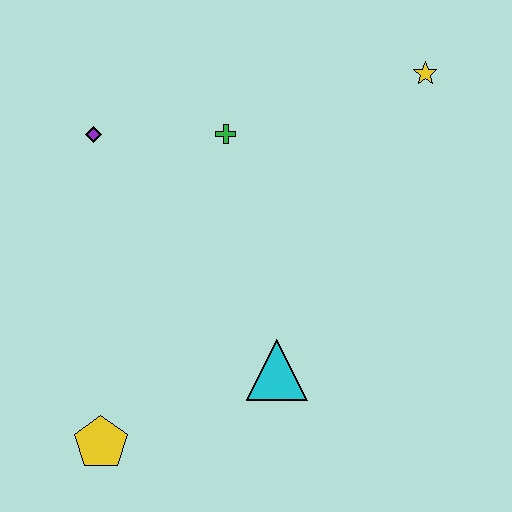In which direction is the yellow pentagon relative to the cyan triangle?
The yellow pentagon is to the left of the cyan triangle.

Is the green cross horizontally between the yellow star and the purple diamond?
Yes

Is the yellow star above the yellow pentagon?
Yes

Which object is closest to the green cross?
The purple diamond is closest to the green cross.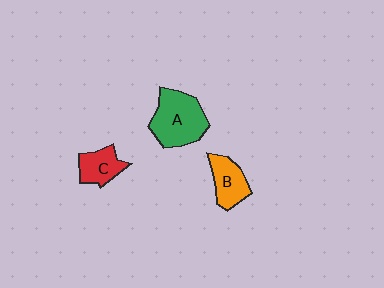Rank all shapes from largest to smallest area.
From largest to smallest: A (green), B (orange), C (red).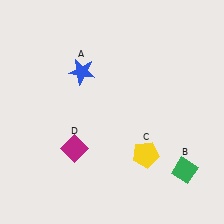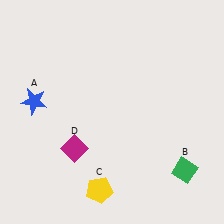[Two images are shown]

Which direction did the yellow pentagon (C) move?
The yellow pentagon (C) moved left.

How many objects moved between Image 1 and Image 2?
2 objects moved between the two images.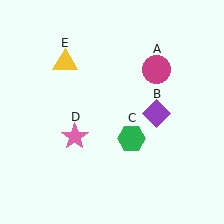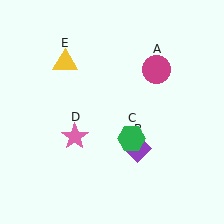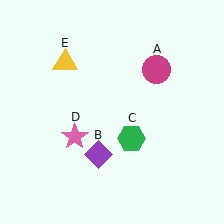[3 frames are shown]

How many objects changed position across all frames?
1 object changed position: purple diamond (object B).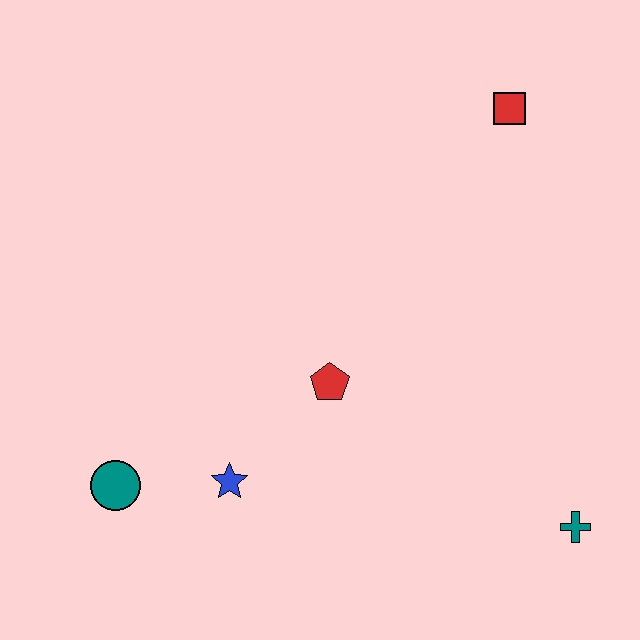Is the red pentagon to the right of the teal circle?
Yes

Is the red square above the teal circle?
Yes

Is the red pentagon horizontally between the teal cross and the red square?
No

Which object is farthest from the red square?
The teal circle is farthest from the red square.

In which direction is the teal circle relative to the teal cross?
The teal circle is to the left of the teal cross.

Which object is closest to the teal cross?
The red pentagon is closest to the teal cross.